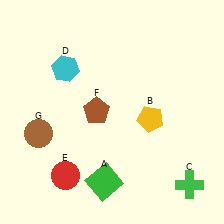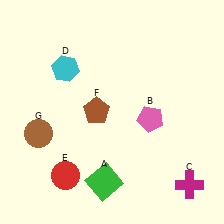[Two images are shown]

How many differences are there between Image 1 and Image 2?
There are 2 differences between the two images.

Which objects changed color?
B changed from yellow to pink. C changed from green to magenta.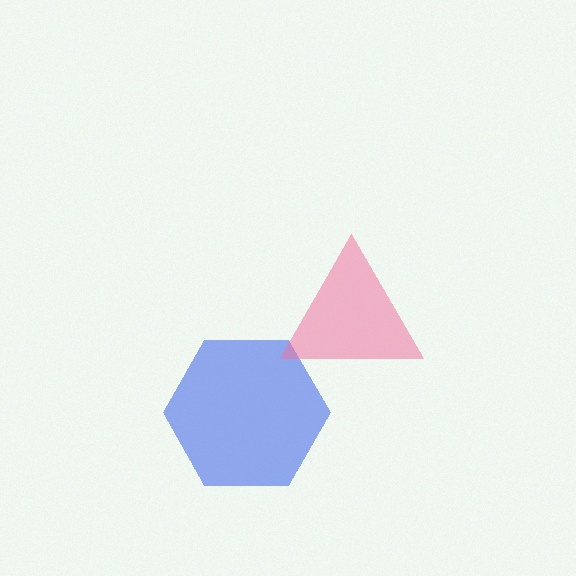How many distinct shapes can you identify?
There are 2 distinct shapes: a blue hexagon, a pink triangle.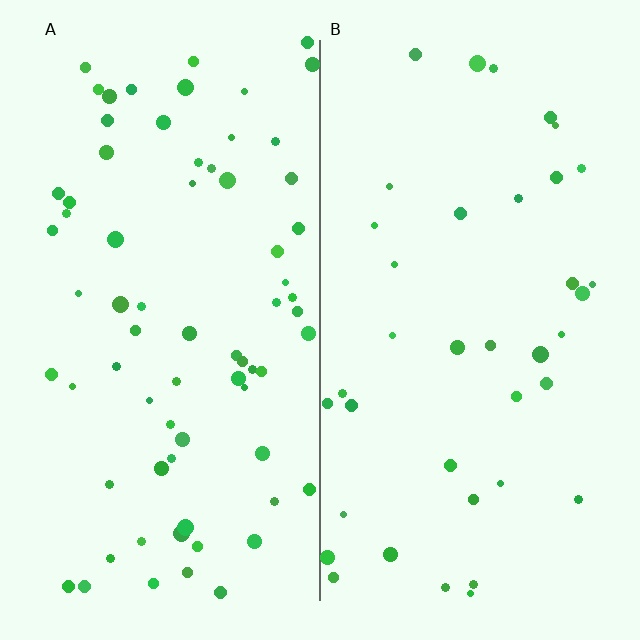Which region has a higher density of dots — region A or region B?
A (the left).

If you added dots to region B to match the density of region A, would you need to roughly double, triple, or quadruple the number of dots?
Approximately double.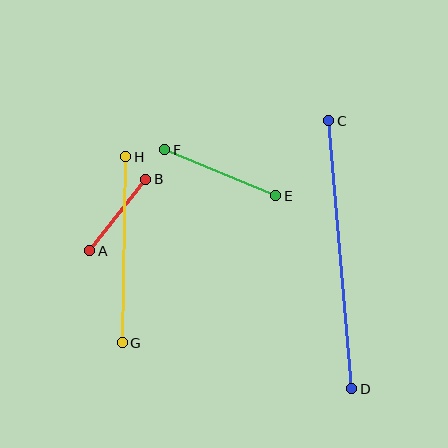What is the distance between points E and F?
The distance is approximately 120 pixels.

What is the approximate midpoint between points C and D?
The midpoint is at approximately (340, 255) pixels.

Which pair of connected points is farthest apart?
Points C and D are farthest apart.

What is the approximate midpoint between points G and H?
The midpoint is at approximately (124, 250) pixels.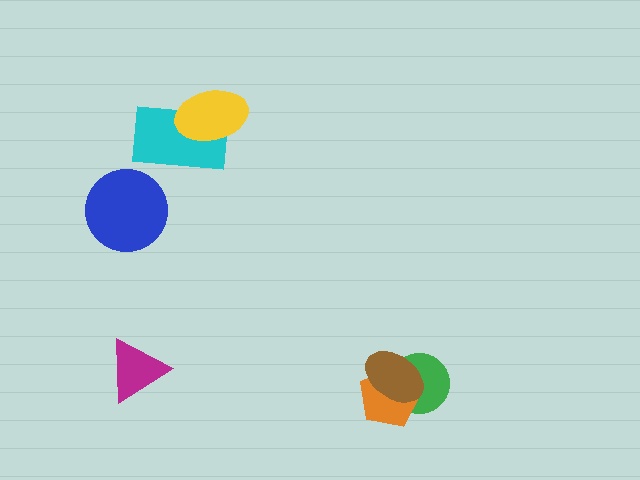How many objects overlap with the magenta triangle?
0 objects overlap with the magenta triangle.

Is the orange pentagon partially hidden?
Yes, it is partially covered by another shape.